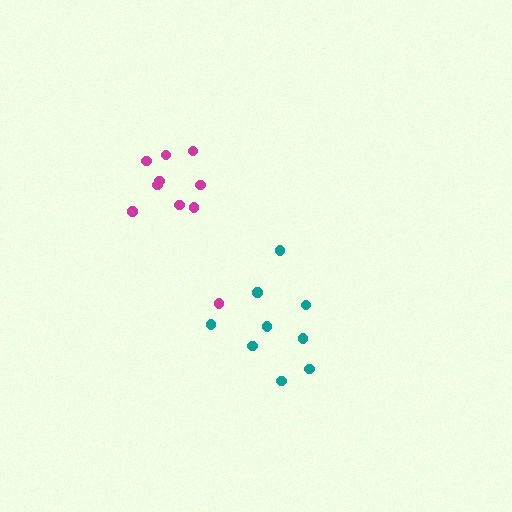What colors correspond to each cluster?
The clusters are colored: teal, magenta.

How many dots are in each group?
Group 1: 9 dots, Group 2: 10 dots (19 total).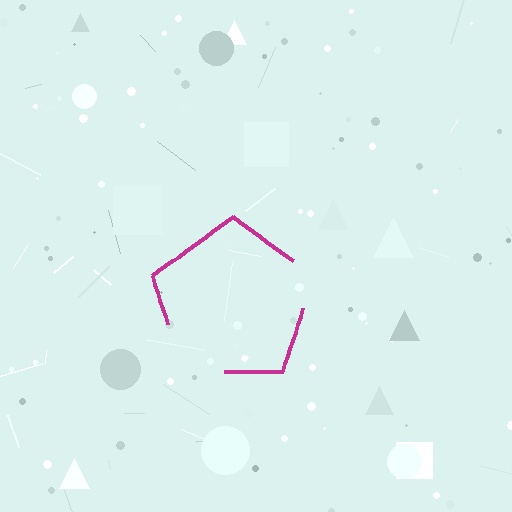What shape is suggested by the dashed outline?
The dashed outline suggests a pentagon.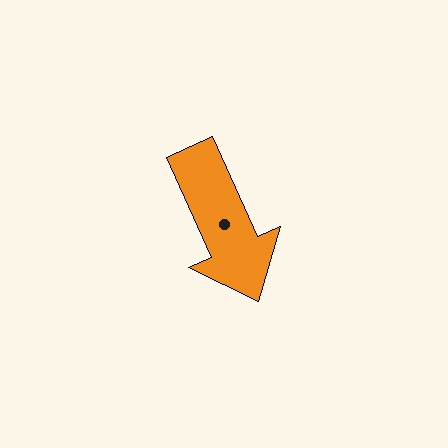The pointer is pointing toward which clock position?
Roughly 5 o'clock.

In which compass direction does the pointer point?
Southeast.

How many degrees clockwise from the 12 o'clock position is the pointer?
Approximately 156 degrees.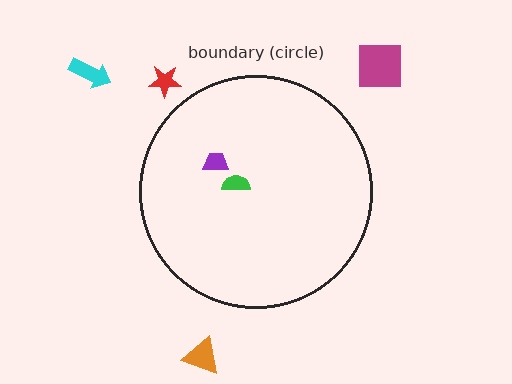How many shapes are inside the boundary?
2 inside, 4 outside.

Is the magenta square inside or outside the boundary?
Outside.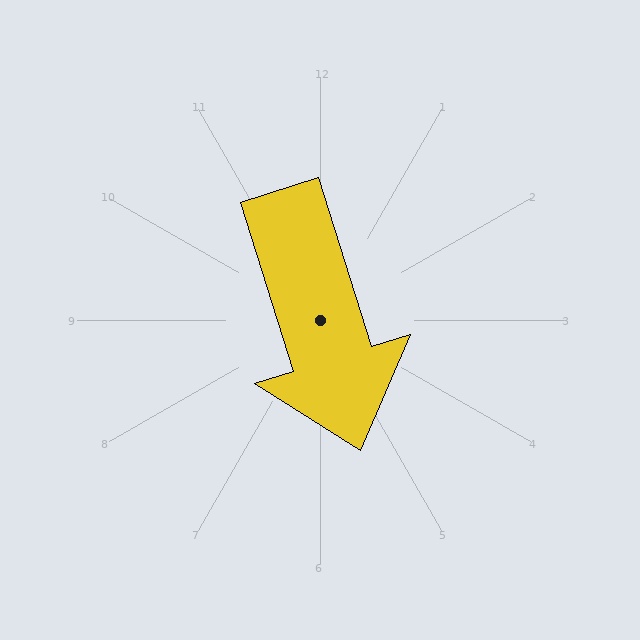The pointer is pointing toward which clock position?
Roughly 5 o'clock.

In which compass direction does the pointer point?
South.